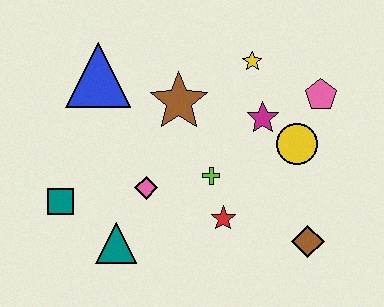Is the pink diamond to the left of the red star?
Yes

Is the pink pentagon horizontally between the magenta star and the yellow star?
No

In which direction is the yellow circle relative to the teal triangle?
The yellow circle is to the right of the teal triangle.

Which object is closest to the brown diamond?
The red star is closest to the brown diamond.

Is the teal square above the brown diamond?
Yes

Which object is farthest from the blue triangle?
The brown diamond is farthest from the blue triangle.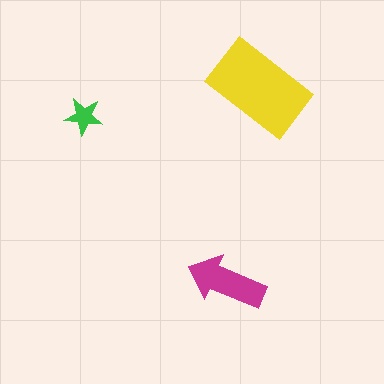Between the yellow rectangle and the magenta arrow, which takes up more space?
The yellow rectangle.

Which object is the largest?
The yellow rectangle.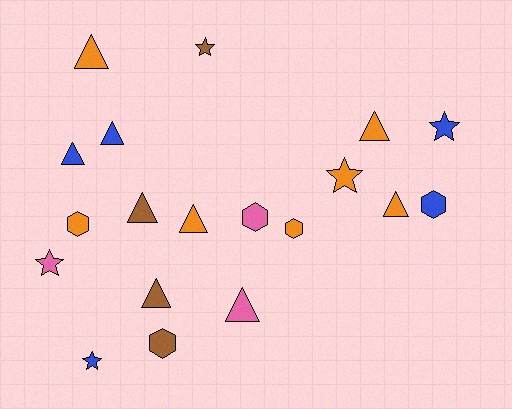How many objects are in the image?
There are 19 objects.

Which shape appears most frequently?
Triangle, with 9 objects.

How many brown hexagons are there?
There is 1 brown hexagon.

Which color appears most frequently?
Orange, with 7 objects.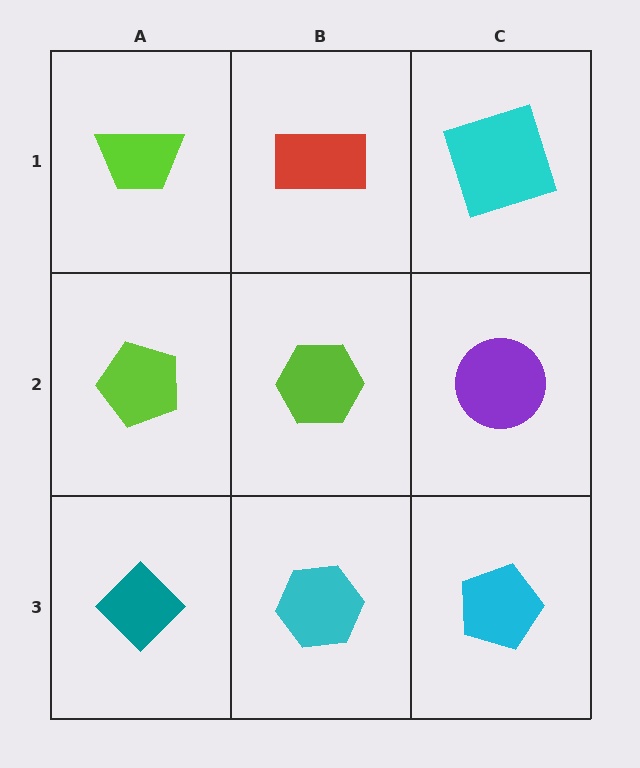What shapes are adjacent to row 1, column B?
A lime hexagon (row 2, column B), a lime trapezoid (row 1, column A), a cyan square (row 1, column C).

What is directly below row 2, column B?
A cyan hexagon.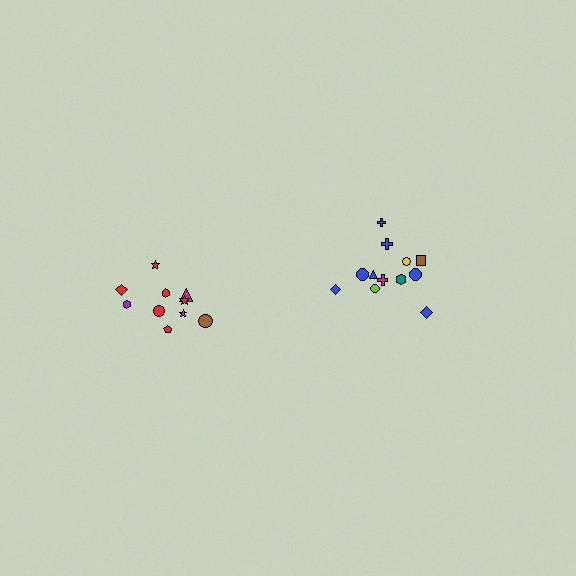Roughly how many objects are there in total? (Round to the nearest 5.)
Roughly 20 objects in total.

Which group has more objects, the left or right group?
The right group.